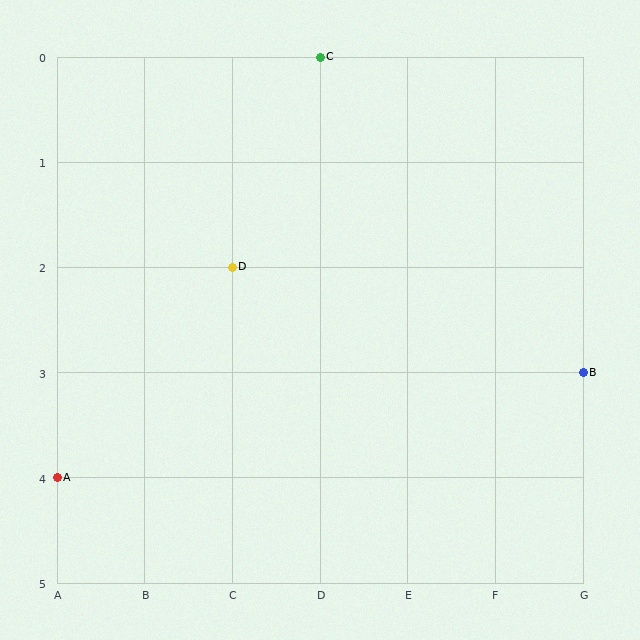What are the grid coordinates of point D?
Point D is at grid coordinates (C, 2).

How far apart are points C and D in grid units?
Points C and D are 1 column and 2 rows apart (about 2.2 grid units diagonally).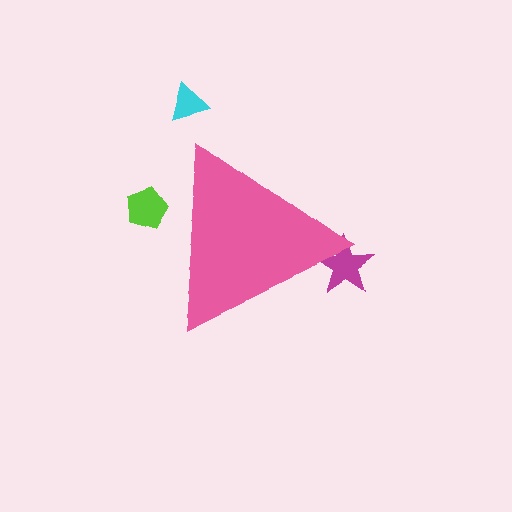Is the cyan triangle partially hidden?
No, the cyan triangle is fully visible.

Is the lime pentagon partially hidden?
Yes, the lime pentagon is partially hidden behind the pink triangle.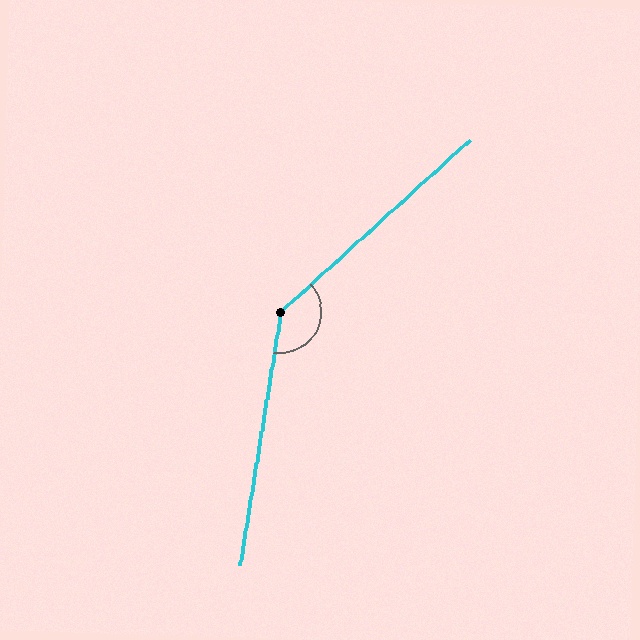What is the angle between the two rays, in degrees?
Approximately 141 degrees.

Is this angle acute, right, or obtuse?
It is obtuse.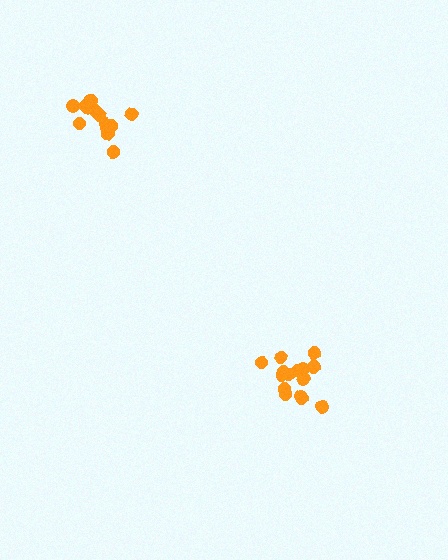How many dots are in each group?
Group 1: 16 dots, Group 2: 14 dots (30 total).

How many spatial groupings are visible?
There are 2 spatial groupings.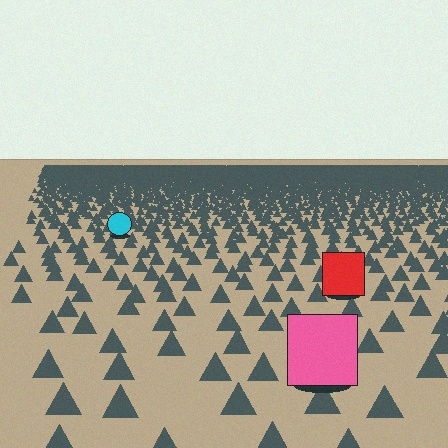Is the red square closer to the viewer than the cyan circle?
Yes. The red square is closer — you can tell from the texture gradient: the ground texture is coarser near it.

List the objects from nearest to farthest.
From nearest to farthest: the pink square, the red square, the cyan circle.